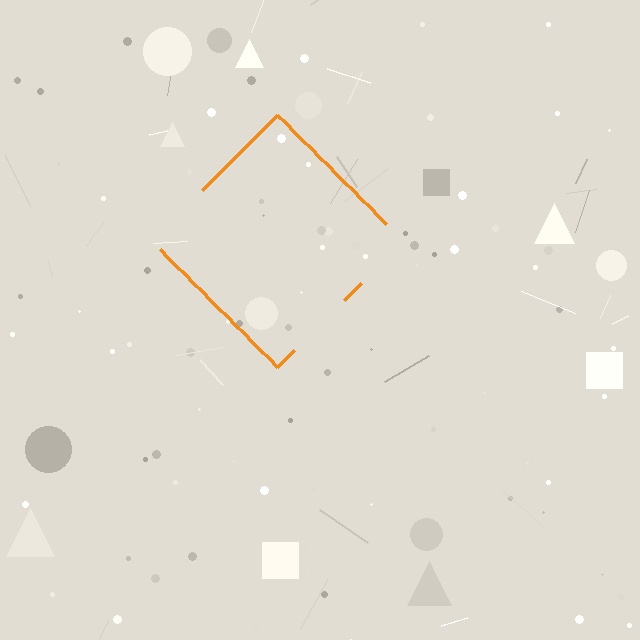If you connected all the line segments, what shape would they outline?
They would outline a diamond.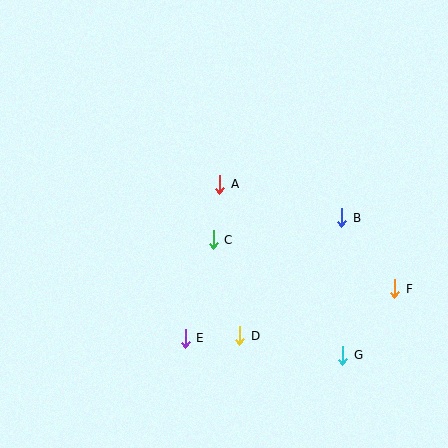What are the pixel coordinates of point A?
Point A is at (220, 184).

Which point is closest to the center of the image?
Point C at (213, 240) is closest to the center.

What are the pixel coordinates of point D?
Point D is at (240, 336).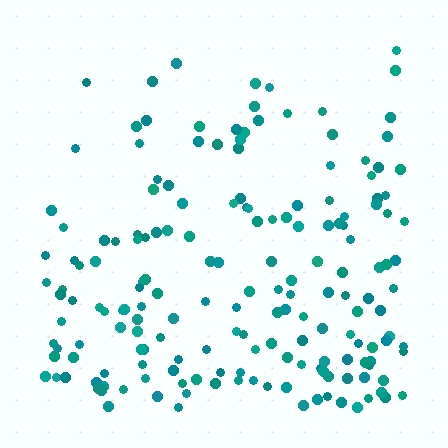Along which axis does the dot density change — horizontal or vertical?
Vertical.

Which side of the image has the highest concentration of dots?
The bottom.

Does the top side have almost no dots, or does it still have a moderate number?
Still a moderate number, just noticeably fewer than the bottom.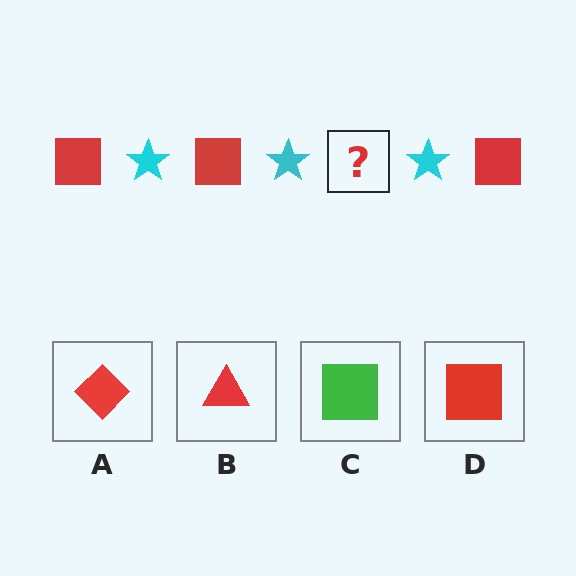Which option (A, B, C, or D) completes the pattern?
D.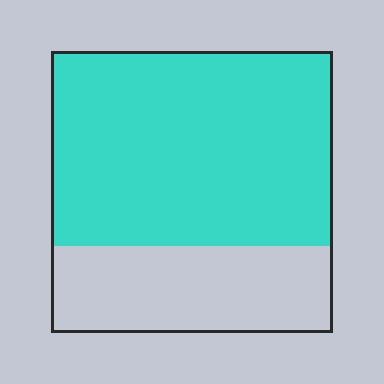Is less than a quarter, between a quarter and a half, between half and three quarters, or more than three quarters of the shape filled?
Between half and three quarters.